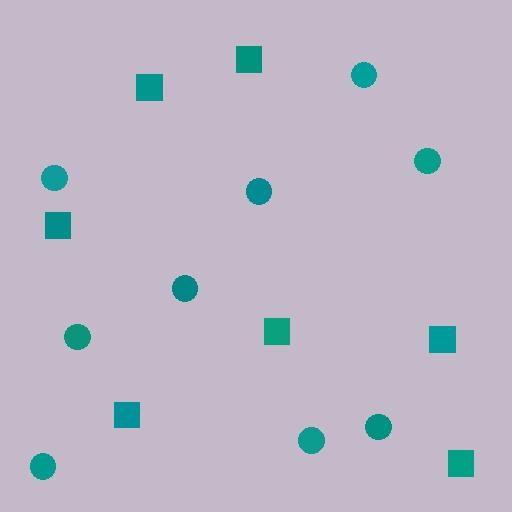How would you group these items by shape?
There are 2 groups: one group of squares (7) and one group of circles (9).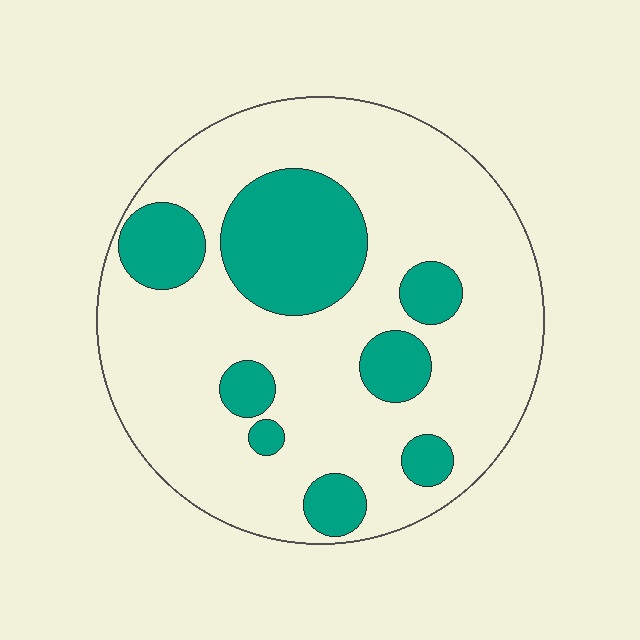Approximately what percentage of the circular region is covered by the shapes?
Approximately 25%.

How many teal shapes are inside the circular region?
8.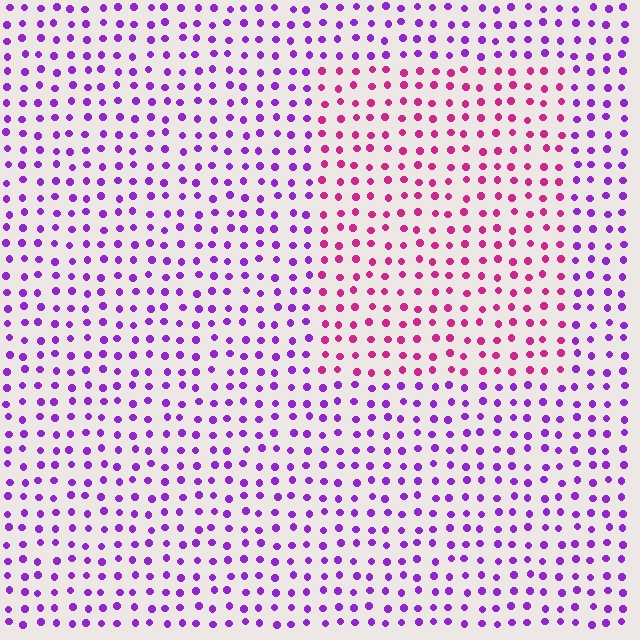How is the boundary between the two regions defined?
The boundary is defined purely by a slight shift in hue (about 44 degrees). Spacing, size, and orientation are identical on both sides.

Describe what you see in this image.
The image is filled with small purple elements in a uniform arrangement. A rectangle-shaped region is visible where the elements are tinted to a slightly different hue, forming a subtle color boundary.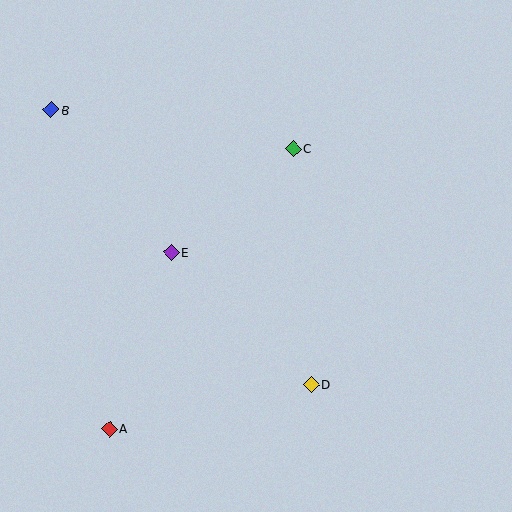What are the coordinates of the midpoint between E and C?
The midpoint between E and C is at (232, 201).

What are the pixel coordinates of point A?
Point A is at (110, 429).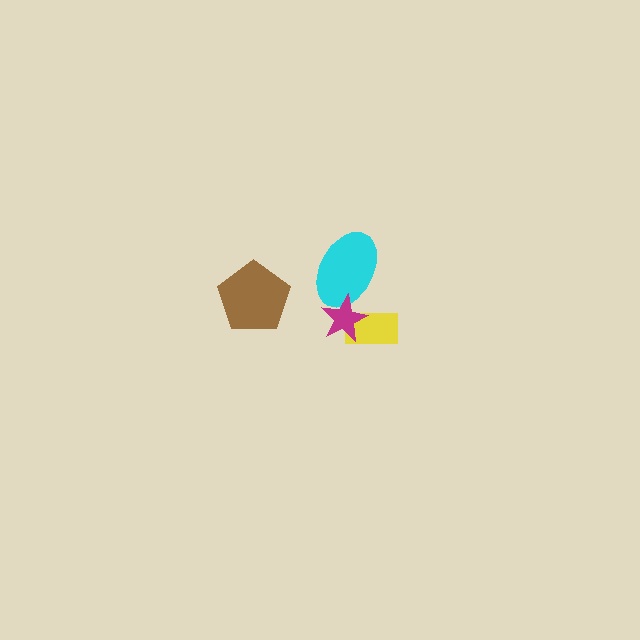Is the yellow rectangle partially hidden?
Yes, it is partially covered by another shape.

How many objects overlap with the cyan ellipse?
1 object overlaps with the cyan ellipse.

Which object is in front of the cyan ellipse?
The magenta star is in front of the cyan ellipse.